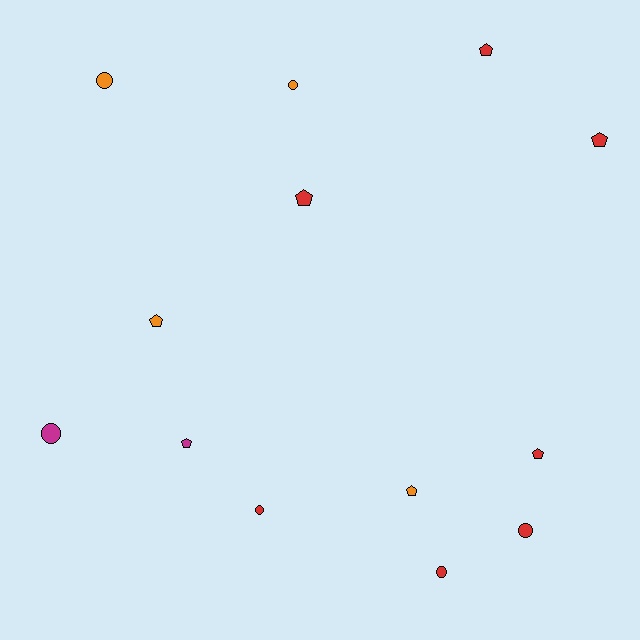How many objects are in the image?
There are 13 objects.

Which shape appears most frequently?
Pentagon, with 7 objects.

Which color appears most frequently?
Red, with 7 objects.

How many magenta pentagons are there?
There is 1 magenta pentagon.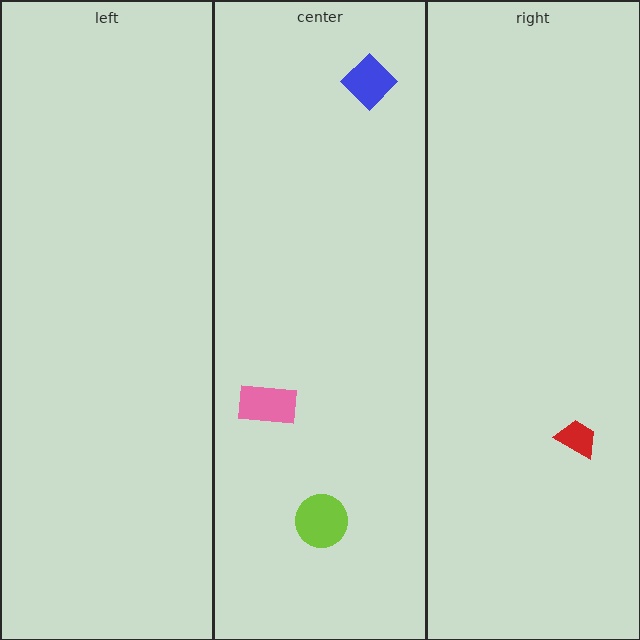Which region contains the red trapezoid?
The right region.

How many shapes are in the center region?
3.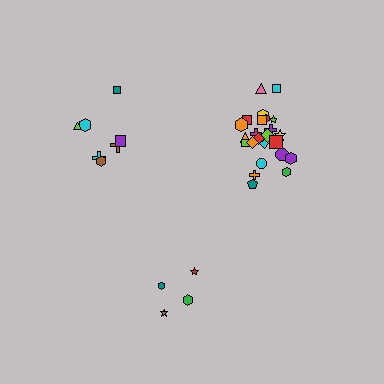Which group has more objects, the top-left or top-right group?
The top-right group.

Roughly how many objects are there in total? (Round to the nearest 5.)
Roughly 35 objects in total.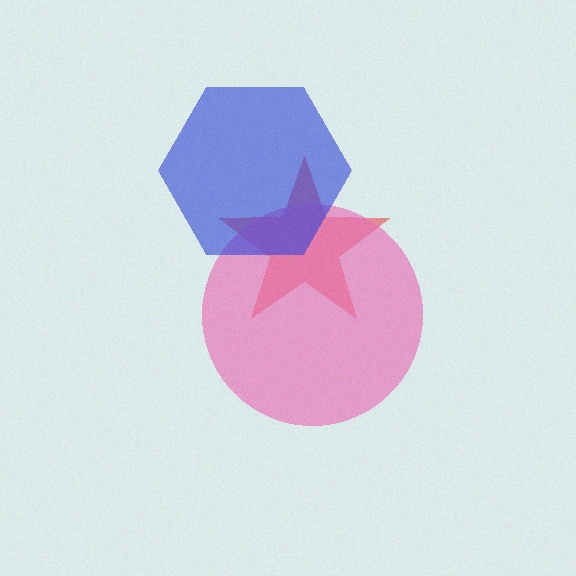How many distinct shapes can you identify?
There are 3 distinct shapes: a red star, a pink circle, a blue hexagon.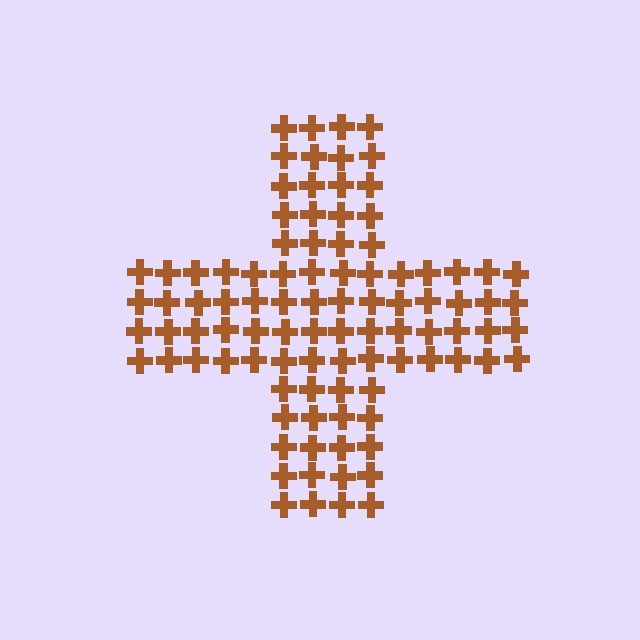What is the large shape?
The large shape is a cross.